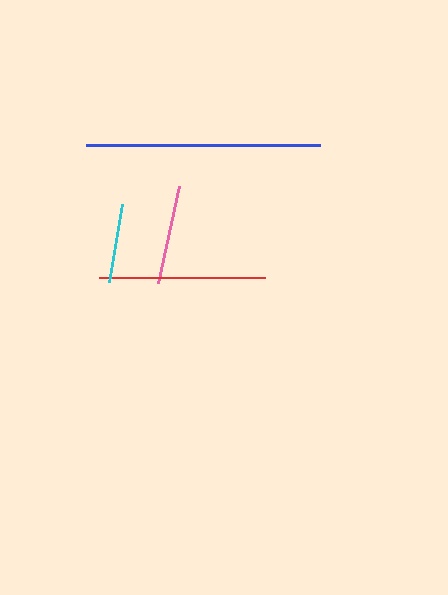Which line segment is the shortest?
The cyan line is the shortest at approximately 79 pixels.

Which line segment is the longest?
The blue line is the longest at approximately 234 pixels.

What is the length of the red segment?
The red segment is approximately 166 pixels long.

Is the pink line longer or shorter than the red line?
The red line is longer than the pink line.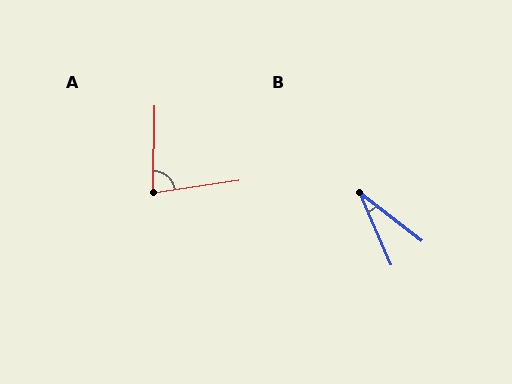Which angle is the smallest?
B, at approximately 29 degrees.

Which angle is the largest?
A, at approximately 81 degrees.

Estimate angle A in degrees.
Approximately 81 degrees.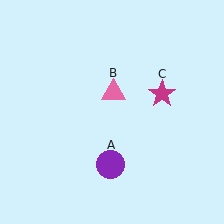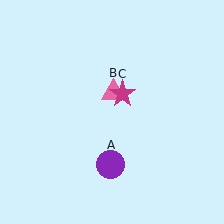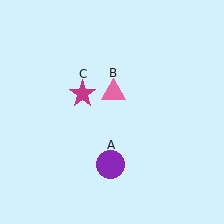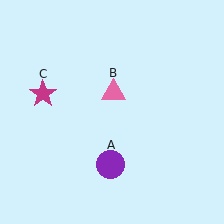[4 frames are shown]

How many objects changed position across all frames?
1 object changed position: magenta star (object C).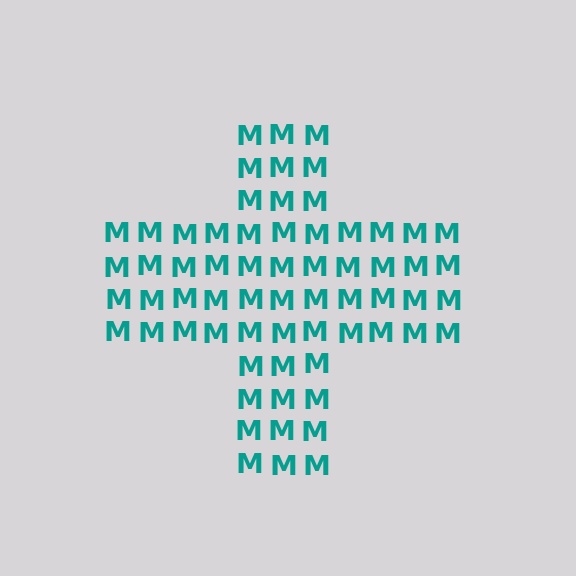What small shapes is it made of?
It is made of small letter M's.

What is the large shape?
The large shape is a cross.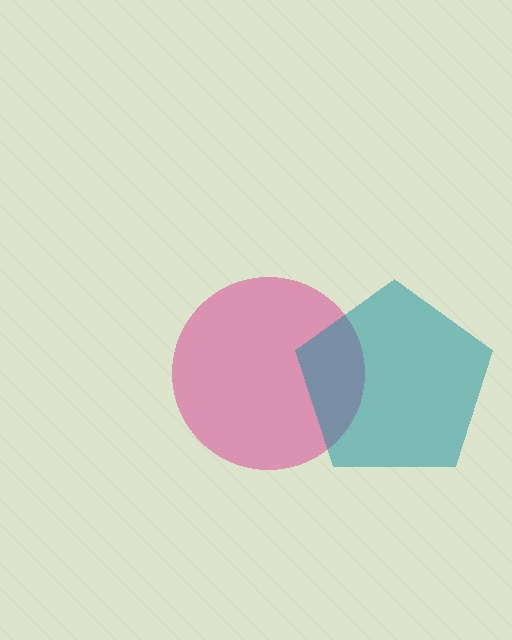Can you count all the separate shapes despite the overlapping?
Yes, there are 2 separate shapes.